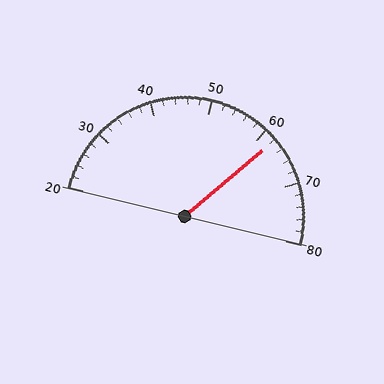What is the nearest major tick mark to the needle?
The nearest major tick mark is 60.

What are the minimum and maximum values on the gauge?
The gauge ranges from 20 to 80.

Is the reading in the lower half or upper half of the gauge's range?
The reading is in the upper half of the range (20 to 80).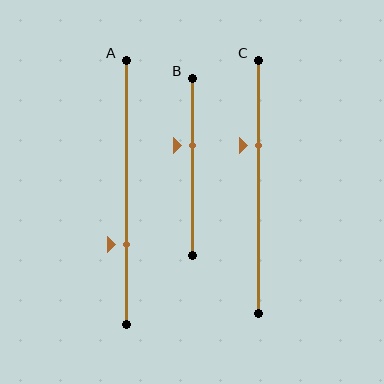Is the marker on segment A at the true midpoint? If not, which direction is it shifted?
No, the marker on segment A is shifted downward by about 20% of the segment length.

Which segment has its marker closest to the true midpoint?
Segment B has its marker closest to the true midpoint.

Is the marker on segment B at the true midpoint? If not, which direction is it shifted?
No, the marker on segment B is shifted upward by about 12% of the segment length.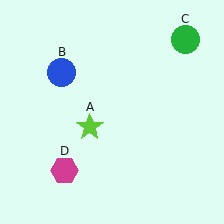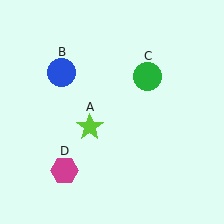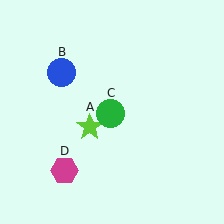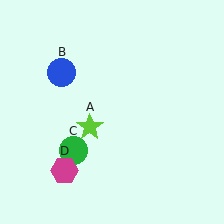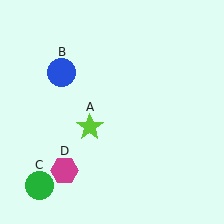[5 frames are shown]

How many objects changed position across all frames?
1 object changed position: green circle (object C).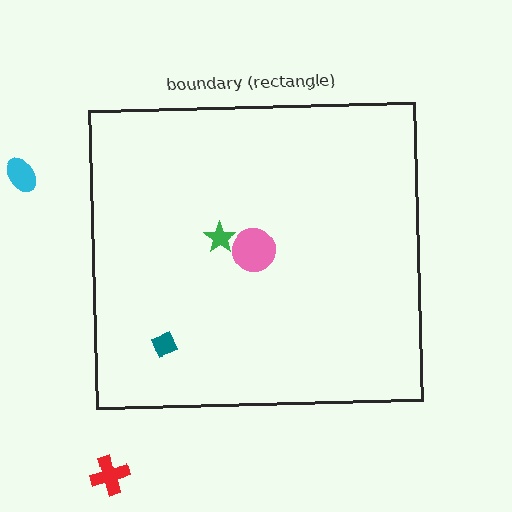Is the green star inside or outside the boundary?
Inside.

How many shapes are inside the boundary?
3 inside, 2 outside.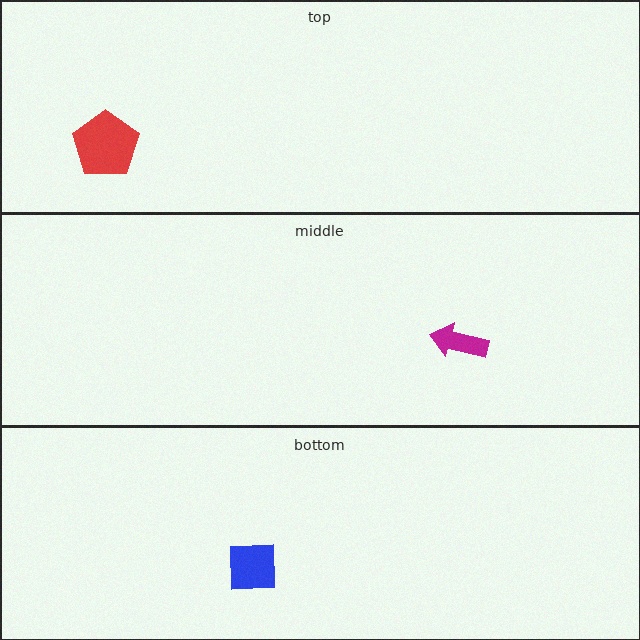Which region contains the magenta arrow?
The middle region.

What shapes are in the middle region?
The magenta arrow.